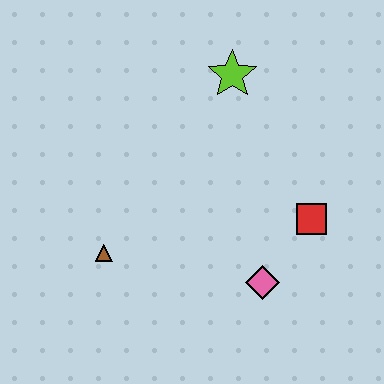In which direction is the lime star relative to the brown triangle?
The lime star is above the brown triangle.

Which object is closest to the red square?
The pink diamond is closest to the red square.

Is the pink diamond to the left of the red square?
Yes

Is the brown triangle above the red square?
No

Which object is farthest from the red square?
The brown triangle is farthest from the red square.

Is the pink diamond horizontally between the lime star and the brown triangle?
No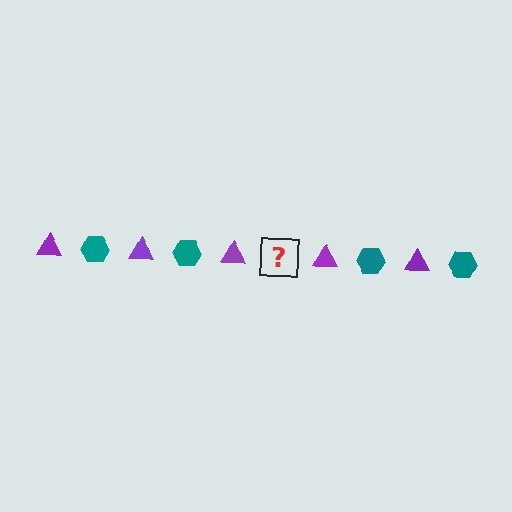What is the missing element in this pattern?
The missing element is a teal hexagon.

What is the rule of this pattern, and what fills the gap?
The rule is that the pattern alternates between purple triangle and teal hexagon. The gap should be filled with a teal hexagon.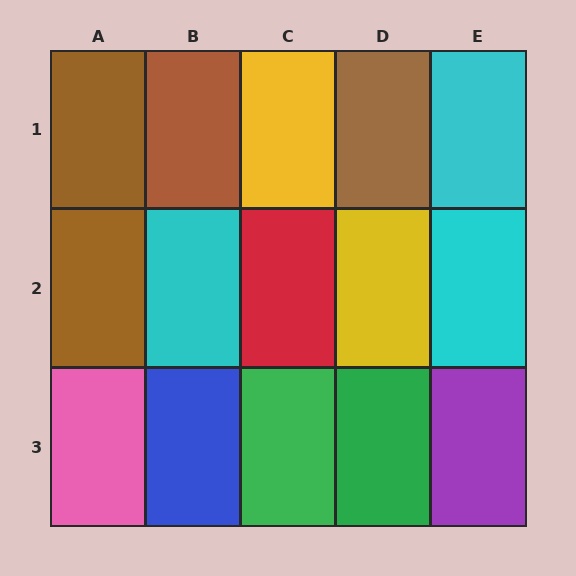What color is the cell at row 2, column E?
Cyan.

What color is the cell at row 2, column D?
Yellow.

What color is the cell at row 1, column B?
Brown.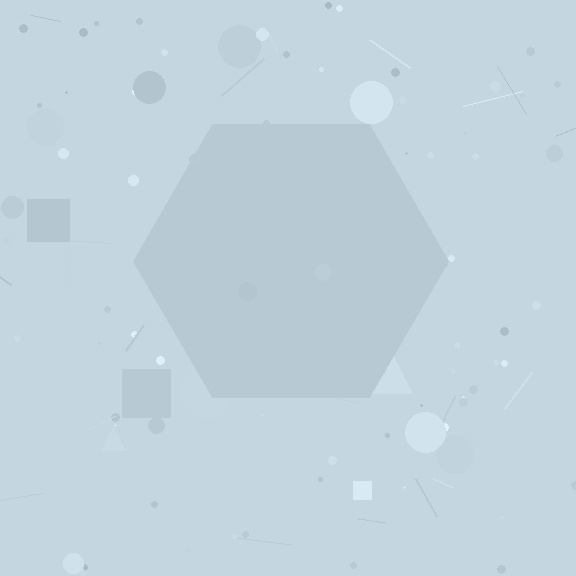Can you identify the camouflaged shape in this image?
The camouflaged shape is a hexagon.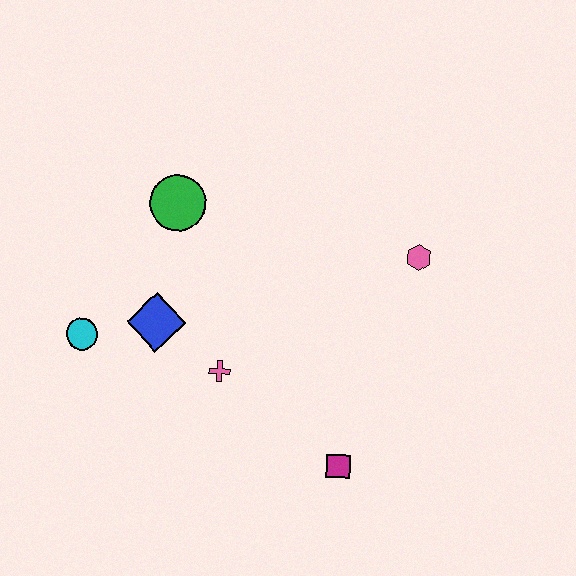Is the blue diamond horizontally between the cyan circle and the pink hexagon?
Yes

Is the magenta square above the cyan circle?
No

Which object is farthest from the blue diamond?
The pink hexagon is farthest from the blue diamond.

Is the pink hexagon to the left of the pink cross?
No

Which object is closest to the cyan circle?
The blue diamond is closest to the cyan circle.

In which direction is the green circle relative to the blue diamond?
The green circle is above the blue diamond.